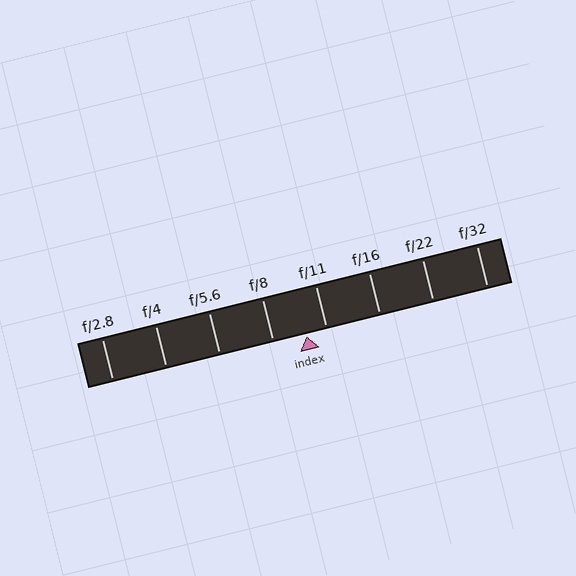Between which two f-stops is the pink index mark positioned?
The index mark is between f/8 and f/11.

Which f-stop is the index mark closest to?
The index mark is closest to f/11.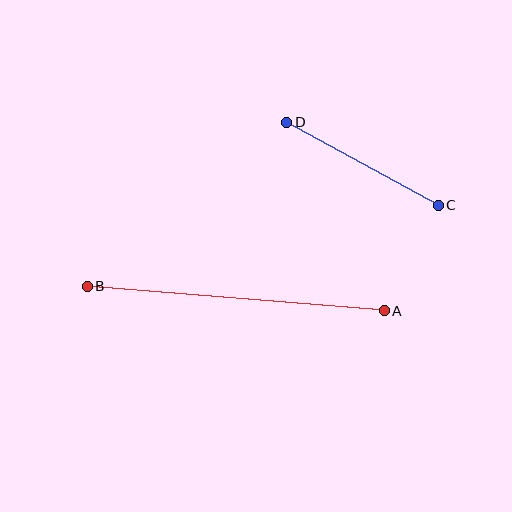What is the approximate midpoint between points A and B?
The midpoint is at approximately (236, 298) pixels.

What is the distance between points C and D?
The distance is approximately 173 pixels.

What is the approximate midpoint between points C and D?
The midpoint is at approximately (362, 164) pixels.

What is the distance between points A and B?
The distance is approximately 298 pixels.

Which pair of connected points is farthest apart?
Points A and B are farthest apart.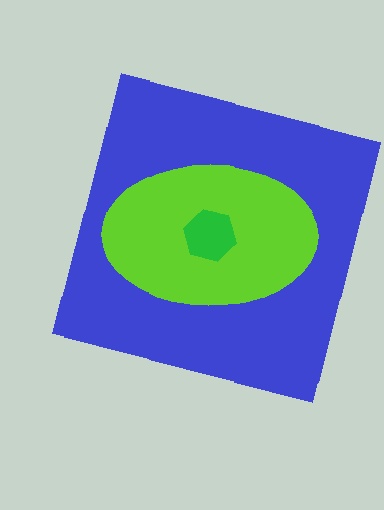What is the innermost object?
The green hexagon.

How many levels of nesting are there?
3.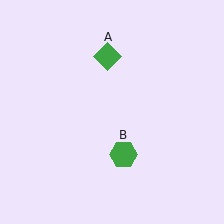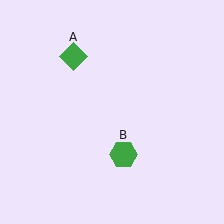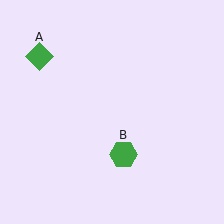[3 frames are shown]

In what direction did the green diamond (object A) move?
The green diamond (object A) moved left.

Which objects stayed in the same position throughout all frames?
Green hexagon (object B) remained stationary.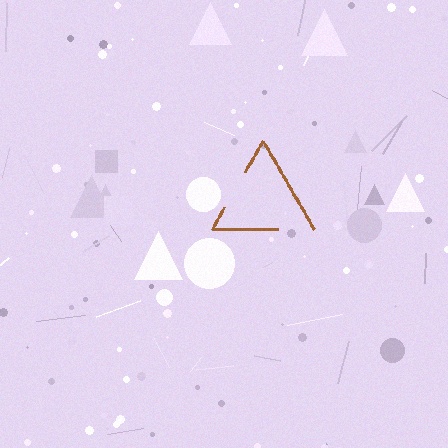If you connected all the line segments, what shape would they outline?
They would outline a triangle.